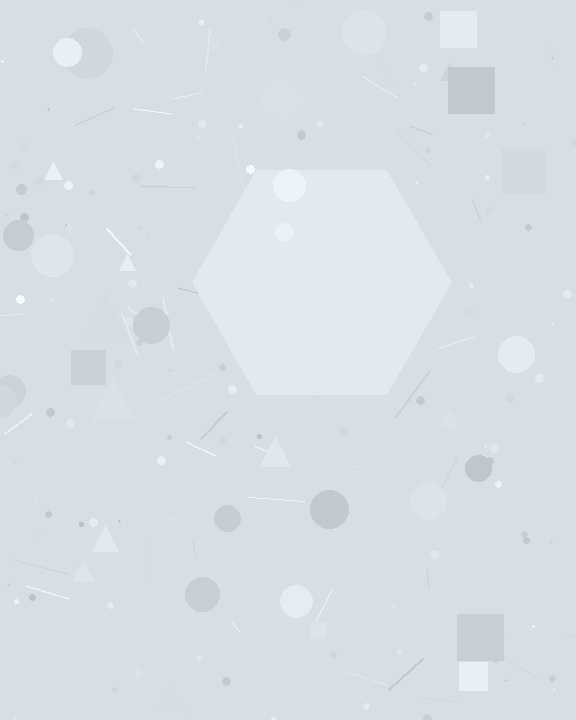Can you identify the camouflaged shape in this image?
The camouflaged shape is a hexagon.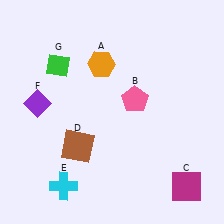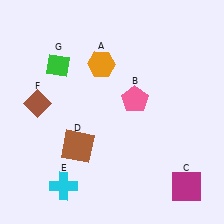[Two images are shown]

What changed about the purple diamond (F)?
In Image 1, F is purple. In Image 2, it changed to brown.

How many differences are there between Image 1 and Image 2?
There is 1 difference between the two images.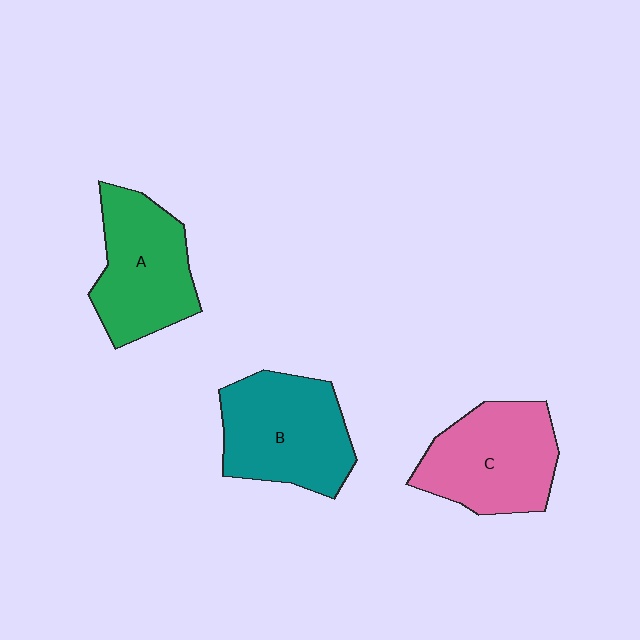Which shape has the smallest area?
Shape A (green).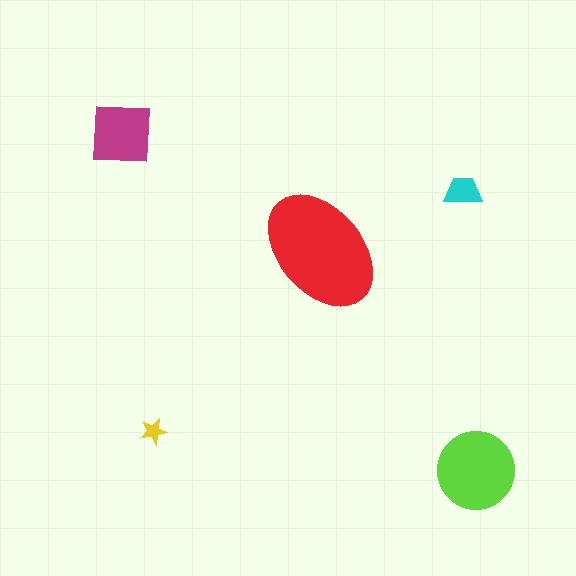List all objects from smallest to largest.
The yellow star, the cyan trapezoid, the magenta square, the lime circle, the red ellipse.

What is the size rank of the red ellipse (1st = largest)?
1st.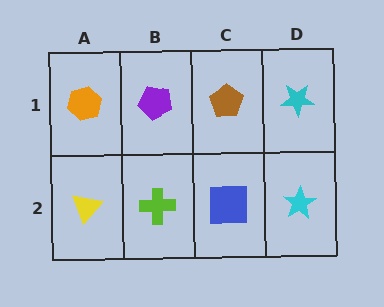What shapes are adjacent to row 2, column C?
A brown pentagon (row 1, column C), a lime cross (row 2, column B), a cyan star (row 2, column D).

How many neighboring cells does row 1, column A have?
2.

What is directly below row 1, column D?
A cyan star.